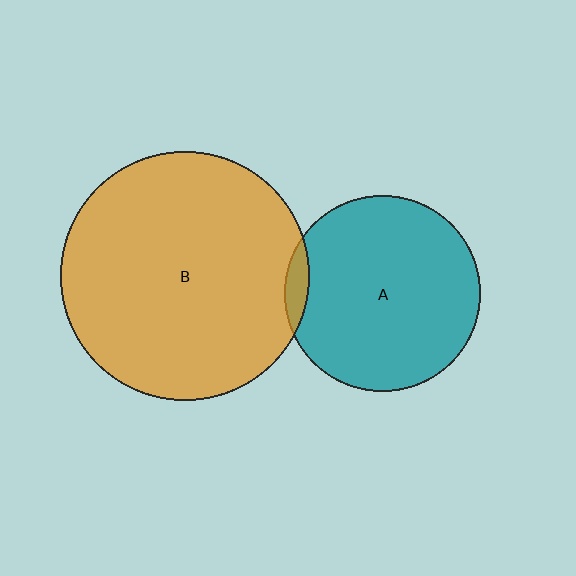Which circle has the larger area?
Circle B (orange).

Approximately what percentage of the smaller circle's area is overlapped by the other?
Approximately 5%.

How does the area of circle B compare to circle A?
Approximately 1.6 times.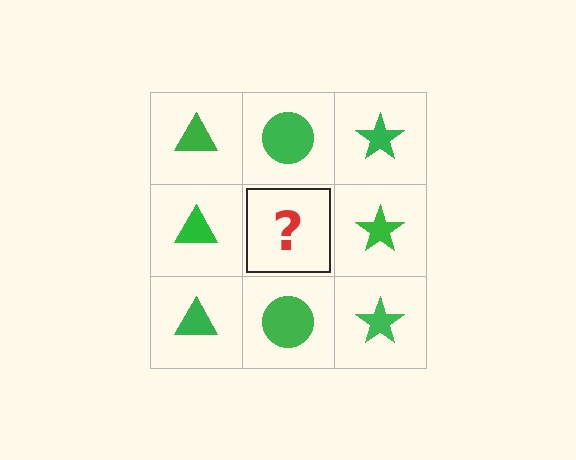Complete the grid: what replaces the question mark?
The question mark should be replaced with a green circle.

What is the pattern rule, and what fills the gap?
The rule is that each column has a consistent shape. The gap should be filled with a green circle.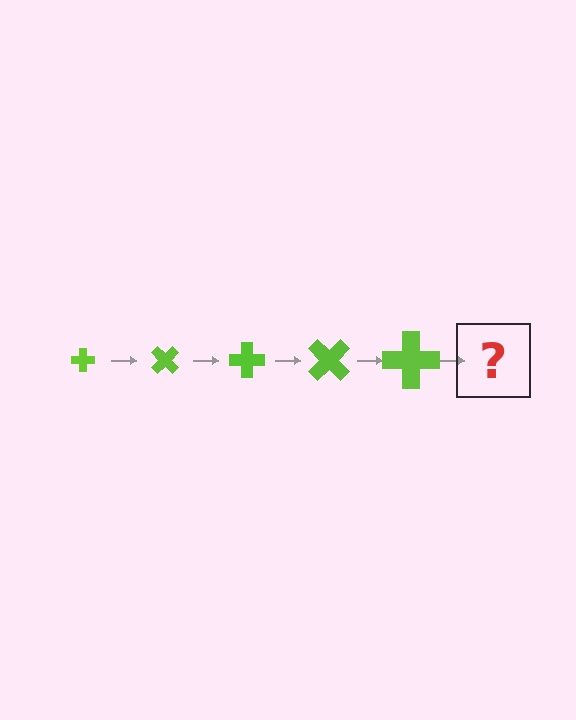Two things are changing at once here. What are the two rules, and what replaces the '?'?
The two rules are that the cross grows larger each step and it rotates 45 degrees each step. The '?' should be a cross, larger than the previous one and rotated 225 degrees from the start.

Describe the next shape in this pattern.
It should be a cross, larger than the previous one and rotated 225 degrees from the start.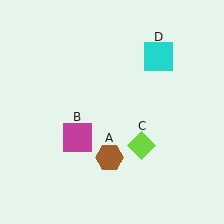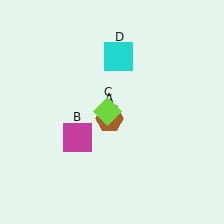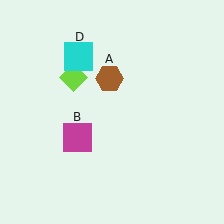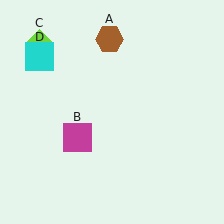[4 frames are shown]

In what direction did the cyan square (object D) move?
The cyan square (object D) moved left.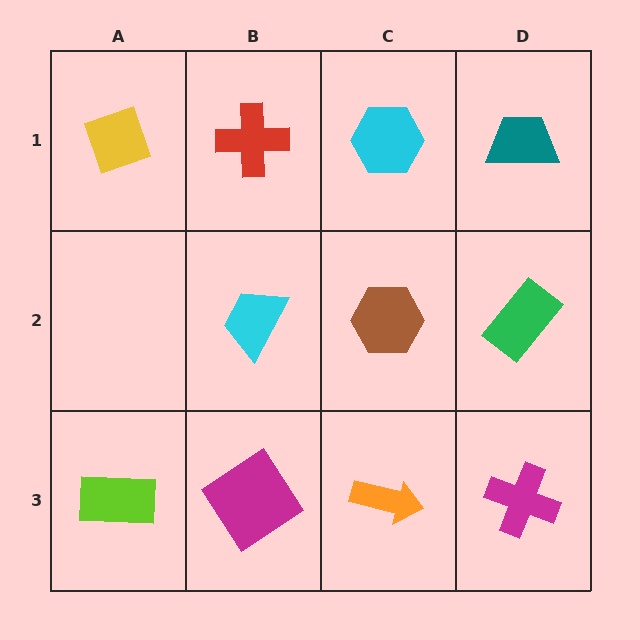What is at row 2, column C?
A brown hexagon.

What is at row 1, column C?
A cyan hexagon.